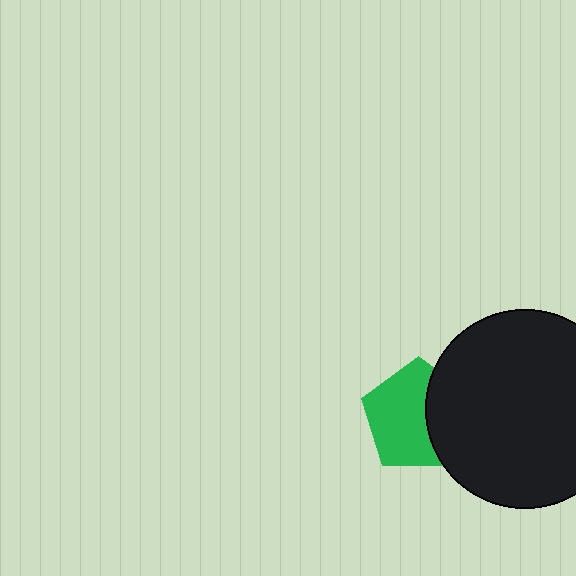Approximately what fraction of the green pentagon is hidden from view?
Roughly 37% of the green pentagon is hidden behind the black circle.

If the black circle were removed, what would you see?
You would see the complete green pentagon.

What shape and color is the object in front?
The object in front is a black circle.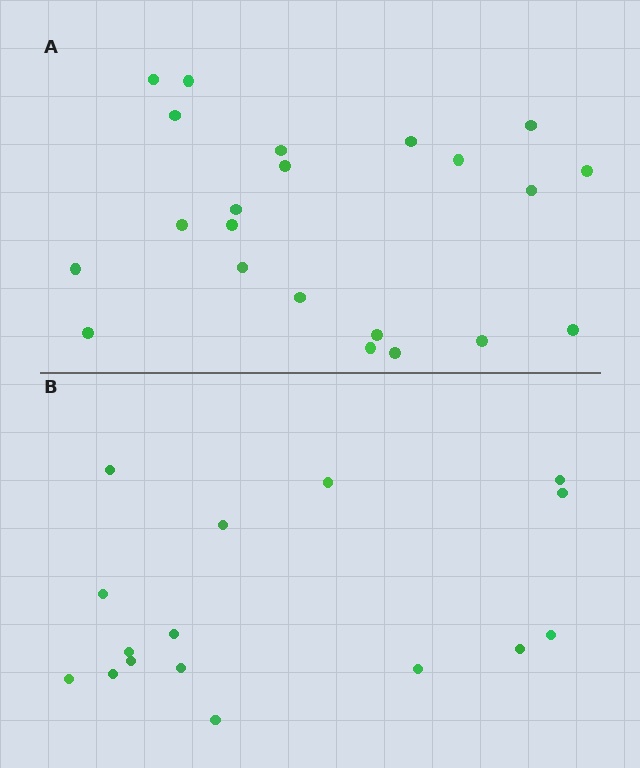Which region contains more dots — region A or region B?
Region A (the top region) has more dots.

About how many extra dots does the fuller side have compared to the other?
Region A has about 6 more dots than region B.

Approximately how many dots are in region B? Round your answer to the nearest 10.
About 20 dots. (The exact count is 16, which rounds to 20.)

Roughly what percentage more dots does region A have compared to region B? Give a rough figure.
About 40% more.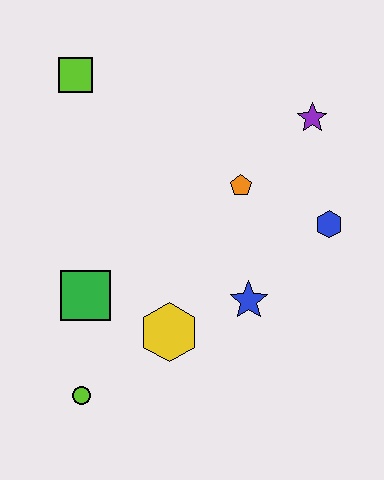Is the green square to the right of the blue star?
No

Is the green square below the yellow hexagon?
No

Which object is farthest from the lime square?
The lime circle is farthest from the lime square.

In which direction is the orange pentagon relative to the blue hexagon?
The orange pentagon is to the left of the blue hexagon.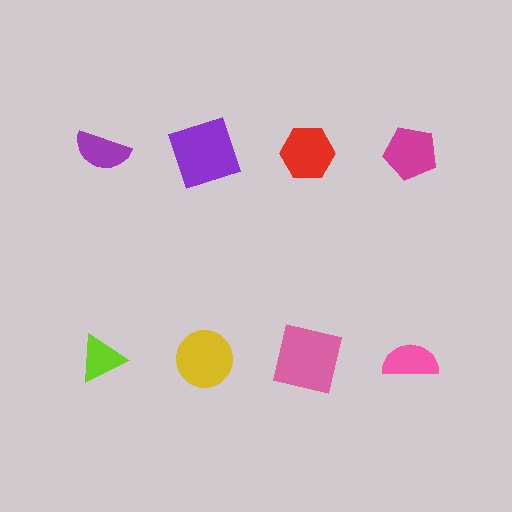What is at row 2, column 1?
A lime triangle.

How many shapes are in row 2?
4 shapes.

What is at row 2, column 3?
A pink square.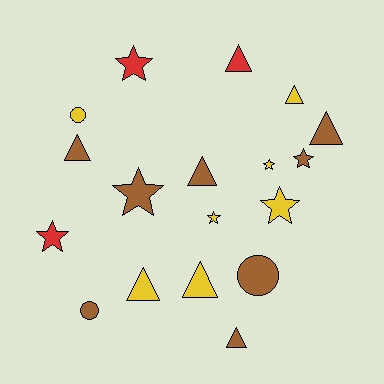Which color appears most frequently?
Brown, with 8 objects.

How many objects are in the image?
There are 18 objects.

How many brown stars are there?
There are 2 brown stars.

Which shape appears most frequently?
Triangle, with 8 objects.